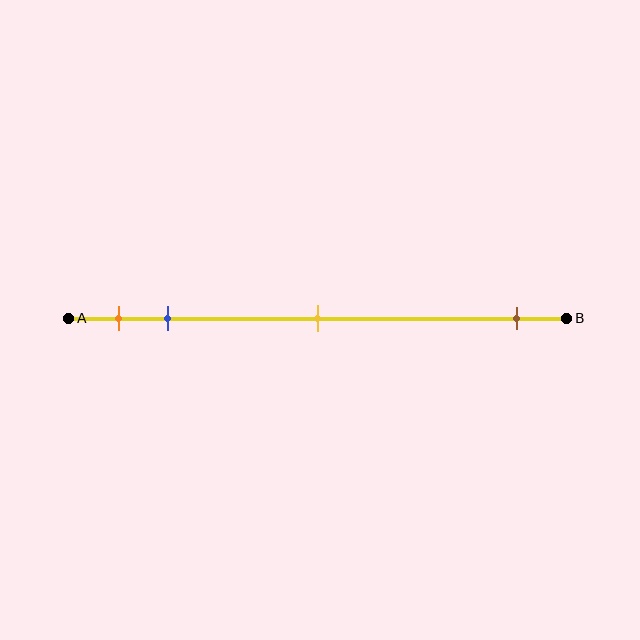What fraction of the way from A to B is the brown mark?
The brown mark is approximately 90% (0.9) of the way from A to B.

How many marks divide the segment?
There are 4 marks dividing the segment.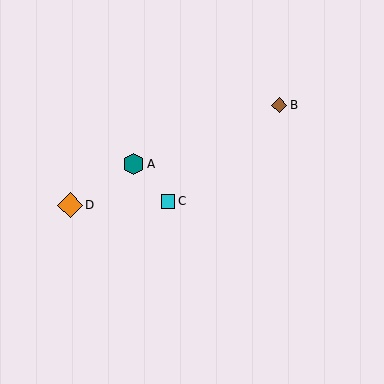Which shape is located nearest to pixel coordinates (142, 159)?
The teal hexagon (labeled A) at (133, 164) is nearest to that location.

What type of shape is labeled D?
Shape D is an orange diamond.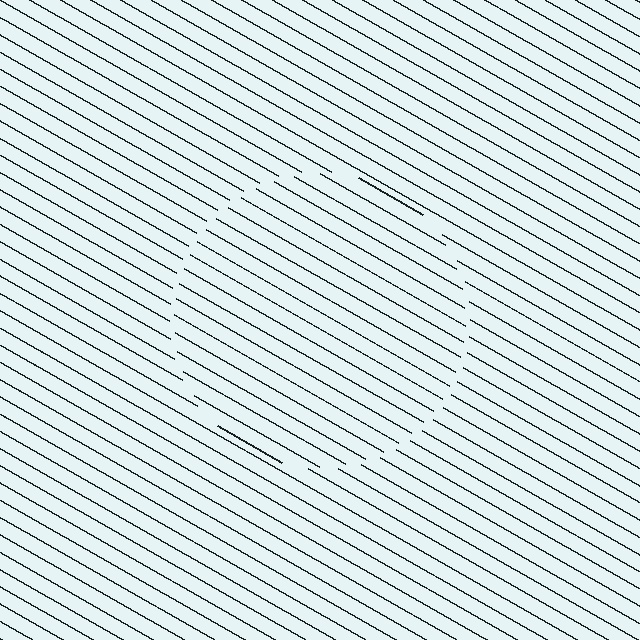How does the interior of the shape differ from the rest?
The interior of the shape contains the same grating, shifted by half a period — the contour is defined by the phase discontinuity where line-ends from the inner and outer gratings abut.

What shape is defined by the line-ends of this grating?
An illusory circle. The interior of the shape contains the same grating, shifted by half a period — the contour is defined by the phase discontinuity where line-ends from the inner and outer gratings abut.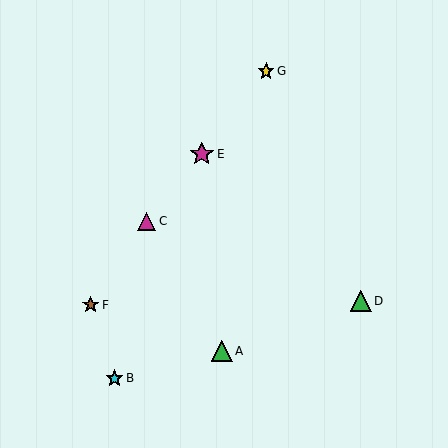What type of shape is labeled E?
Shape E is a magenta star.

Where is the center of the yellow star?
The center of the yellow star is at (266, 71).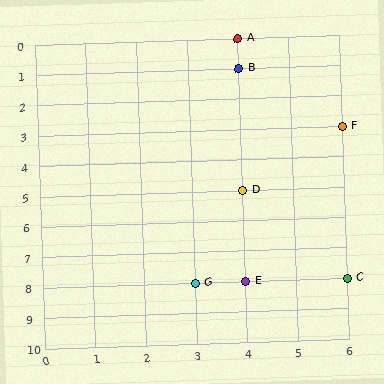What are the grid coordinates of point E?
Point E is at grid coordinates (4, 8).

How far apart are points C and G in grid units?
Points C and G are 3 columns apart.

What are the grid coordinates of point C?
Point C is at grid coordinates (6, 8).